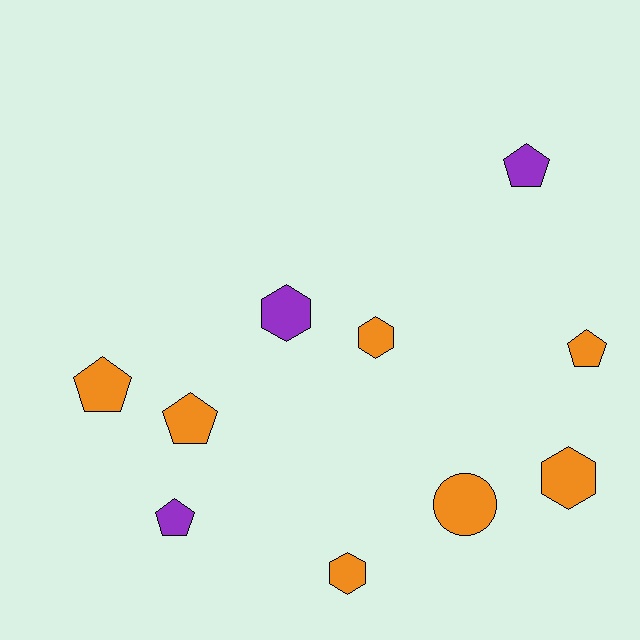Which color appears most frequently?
Orange, with 7 objects.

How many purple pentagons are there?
There are 2 purple pentagons.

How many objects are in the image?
There are 10 objects.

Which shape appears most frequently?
Pentagon, with 5 objects.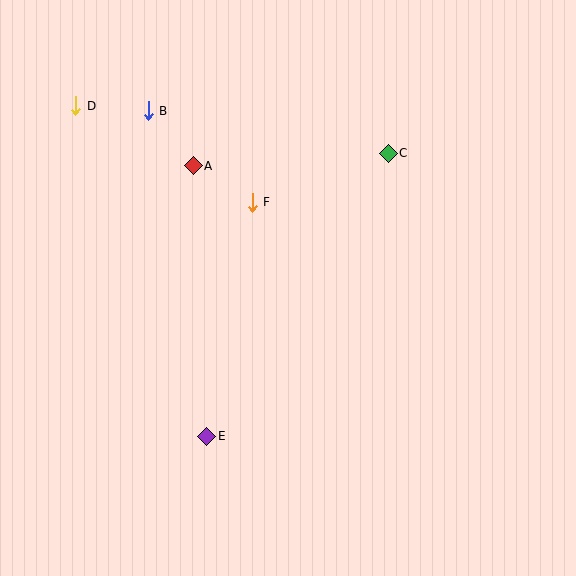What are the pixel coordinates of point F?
Point F is at (252, 202).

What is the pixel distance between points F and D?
The distance between F and D is 201 pixels.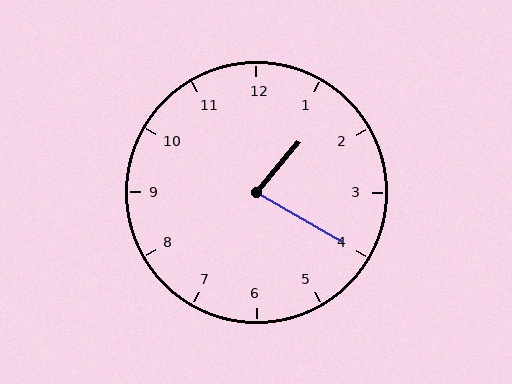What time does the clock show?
1:20.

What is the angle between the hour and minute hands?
Approximately 80 degrees.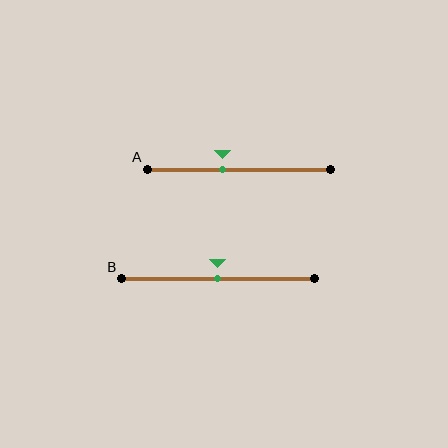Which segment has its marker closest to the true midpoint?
Segment B has its marker closest to the true midpoint.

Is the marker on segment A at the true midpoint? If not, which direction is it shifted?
No, the marker on segment A is shifted to the left by about 9% of the segment length.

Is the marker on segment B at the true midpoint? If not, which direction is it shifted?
Yes, the marker on segment B is at the true midpoint.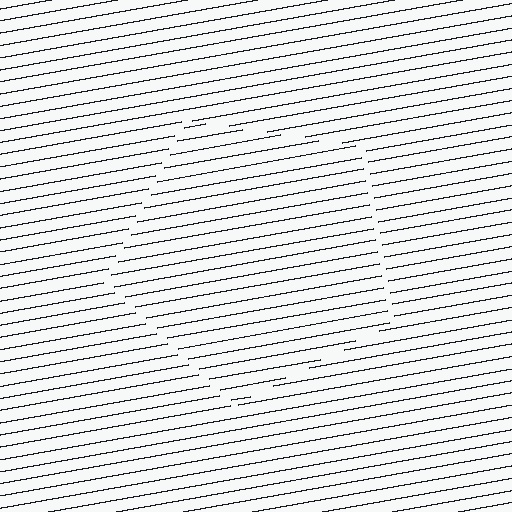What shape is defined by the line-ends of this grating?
An illusory pentagon. The interior of the shape contains the same grating, shifted by half a period — the contour is defined by the phase discontinuity where line-ends from the inner and outer gratings abut.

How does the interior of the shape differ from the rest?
The interior of the shape contains the same grating, shifted by half a period — the contour is defined by the phase discontinuity where line-ends from the inner and outer gratings abut.